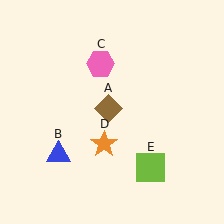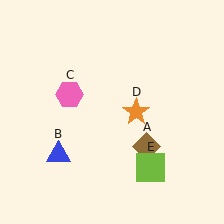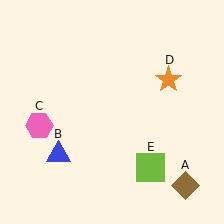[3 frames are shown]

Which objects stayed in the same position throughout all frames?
Blue triangle (object B) and lime square (object E) remained stationary.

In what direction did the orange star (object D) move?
The orange star (object D) moved up and to the right.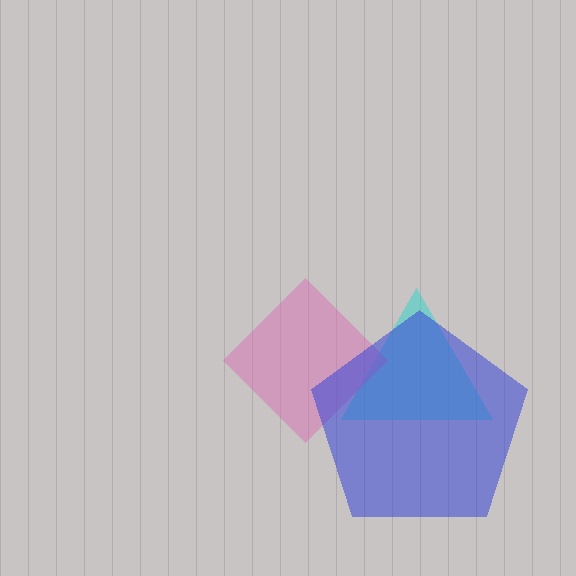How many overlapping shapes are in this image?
There are 3 overlapping shapes in the image.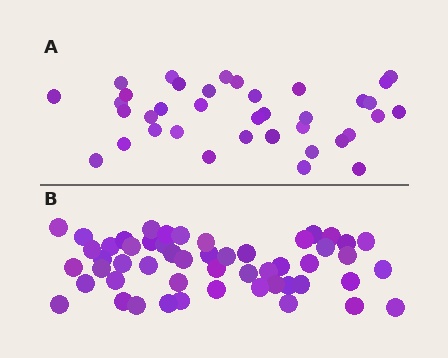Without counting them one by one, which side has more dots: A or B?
Region B (the bottom region) has more dots.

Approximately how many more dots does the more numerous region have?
Region B has approximately 15 more dots than region A.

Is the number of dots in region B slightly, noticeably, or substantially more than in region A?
Region B has noticeably more, but not dramatically so. The ratio is roughly 1.4 to 1.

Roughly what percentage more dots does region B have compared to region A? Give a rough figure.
About 40% more.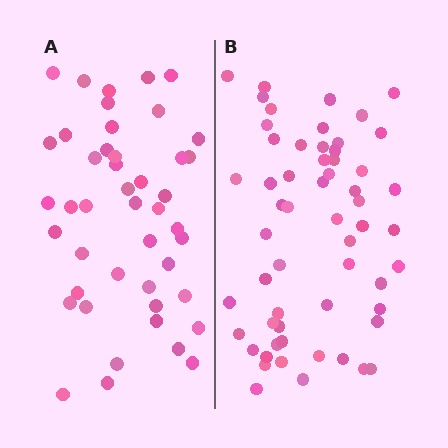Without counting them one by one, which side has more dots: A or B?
Region B (the right region) has more dots.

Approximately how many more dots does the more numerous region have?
Region B has approximately 15 more dots than region A.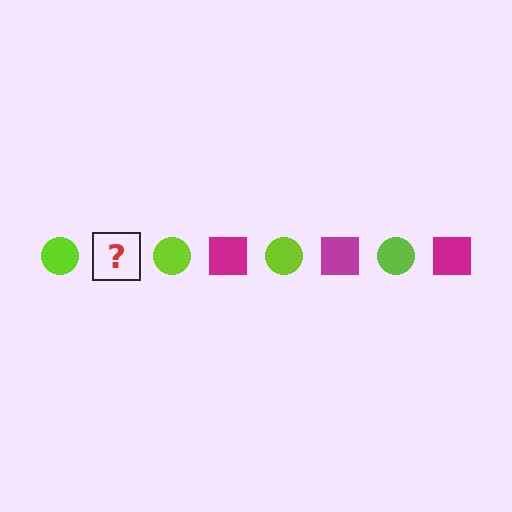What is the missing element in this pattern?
The missing element is a magenta square.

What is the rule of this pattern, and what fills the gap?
The rule is that the pattern alternates between lime circle and magenta square. The gap should be filled with a magenta square.